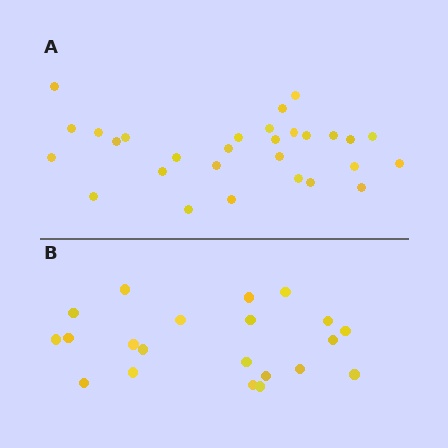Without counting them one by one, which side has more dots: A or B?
Region A (the top region) has more dots.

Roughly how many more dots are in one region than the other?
Region A has roughly 8 or so more dots than region B.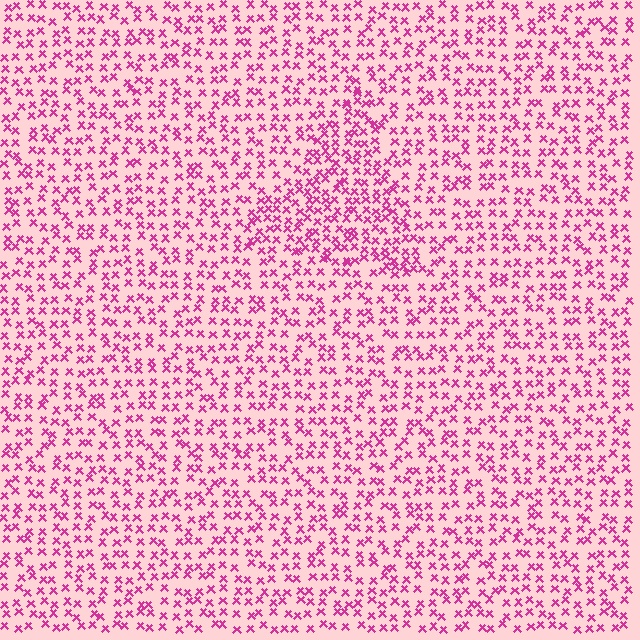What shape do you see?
I see a triangle.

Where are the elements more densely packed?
The elements are more densely packed inside the triangle boundary.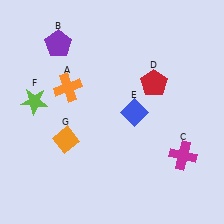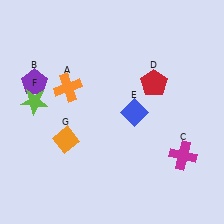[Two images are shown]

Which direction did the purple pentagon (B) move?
The purple pentagon (B) moved down.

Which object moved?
The purple pentagon (B) moved down.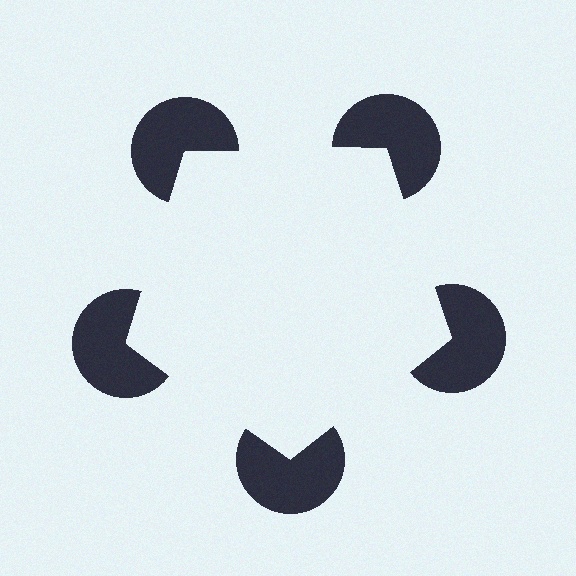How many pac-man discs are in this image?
There are 5 — one at each vertex of the illusory pentagon.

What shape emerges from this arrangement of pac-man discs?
An illusory pentagon — its edges are inferred from the aligned wedge cuts in the pac-man discs, not physically drawn.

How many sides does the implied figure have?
5 sides.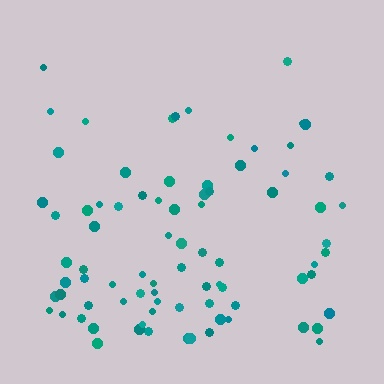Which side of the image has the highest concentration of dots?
The bottom.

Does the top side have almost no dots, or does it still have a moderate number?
Still a moderate number, just noticeably fewer than the bottom.